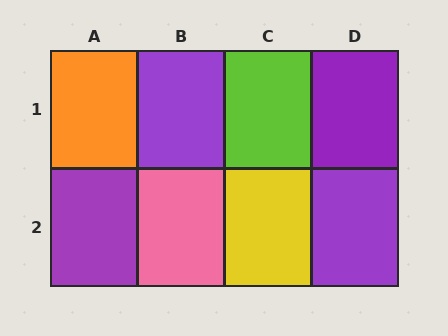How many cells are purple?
4 cells are purple.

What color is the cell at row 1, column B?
Purple.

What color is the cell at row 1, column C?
Lime.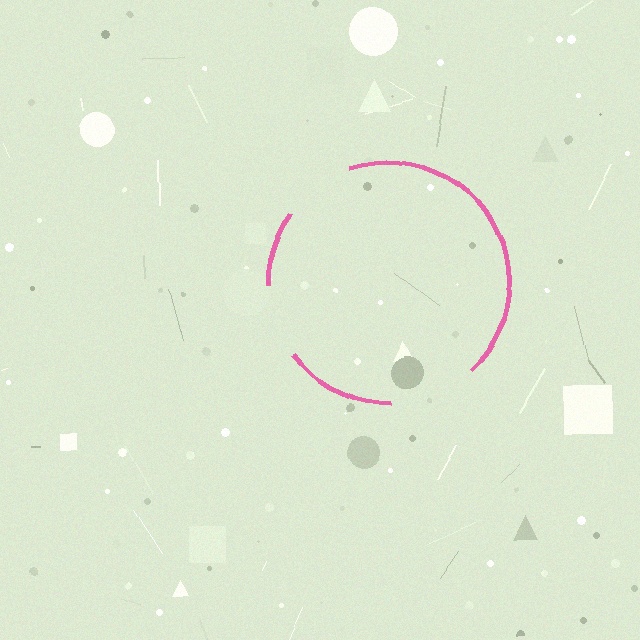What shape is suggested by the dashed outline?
The dashed outline suggests a circle.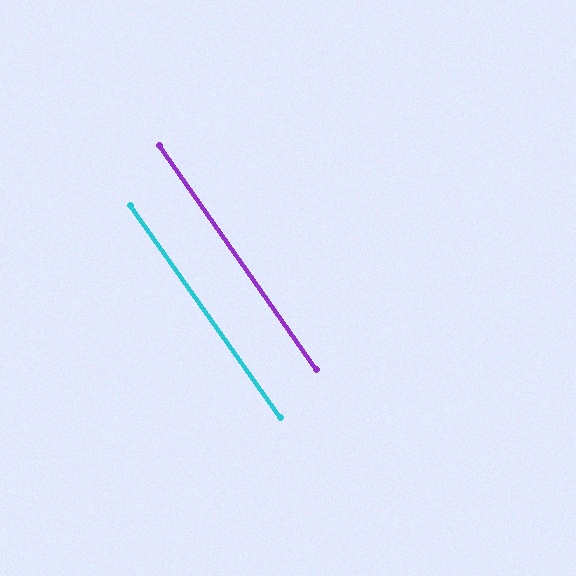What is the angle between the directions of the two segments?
Approximately 0 degrees.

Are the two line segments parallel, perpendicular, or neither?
Parallel — their directions differ by only 0.3°.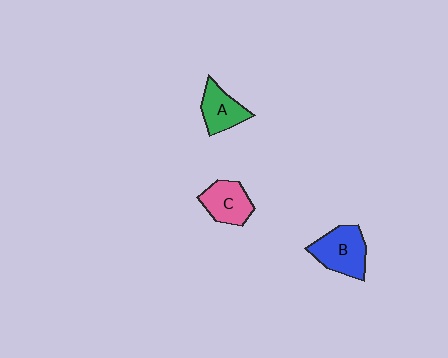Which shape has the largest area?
Shape B (blue).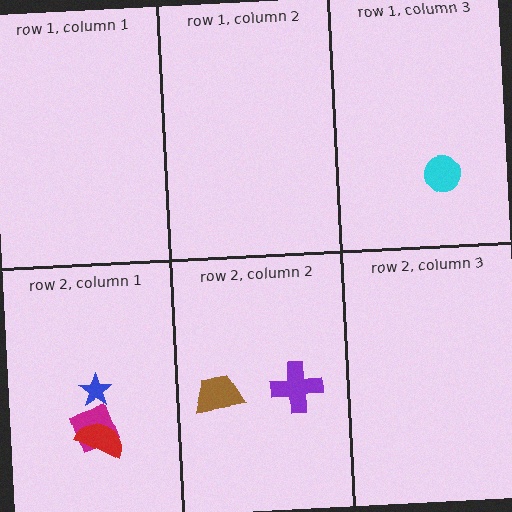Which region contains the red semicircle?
The row 2, column 1 region.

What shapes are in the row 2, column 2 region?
The brown trapezoid, the purple cross.